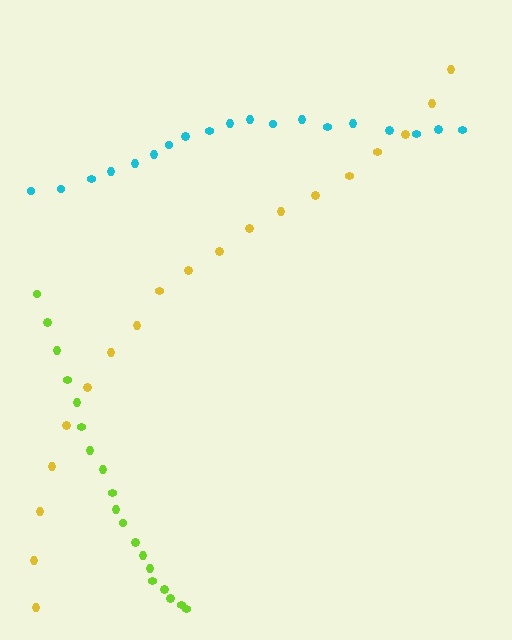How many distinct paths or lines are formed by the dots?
There are 3 distinct paths.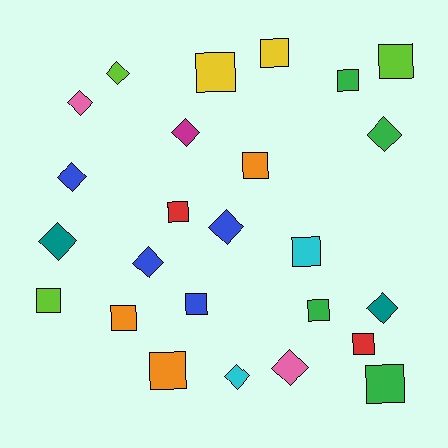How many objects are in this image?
There are 25 objects.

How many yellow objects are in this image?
There are 2 yellow objects.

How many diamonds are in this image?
There are 11 diamonds.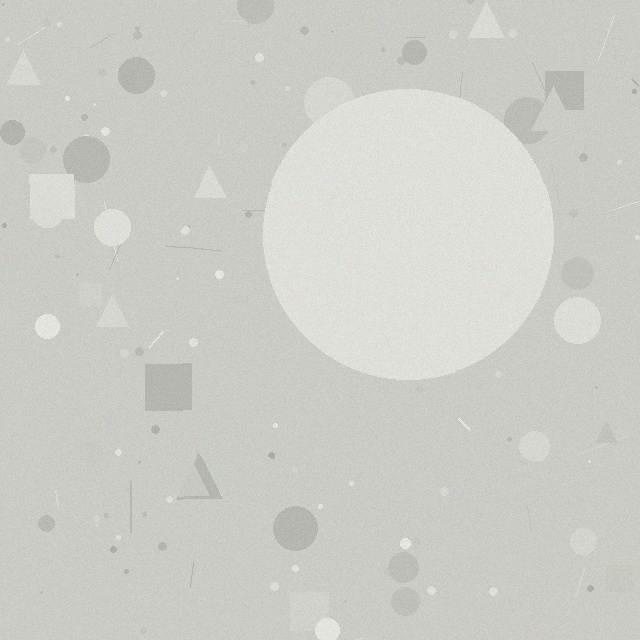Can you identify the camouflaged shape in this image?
The camouflaged shape is a circle.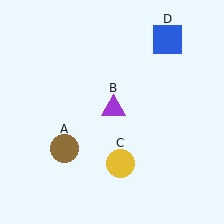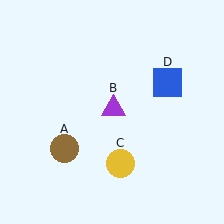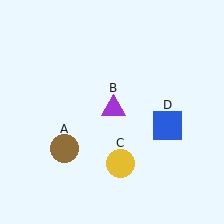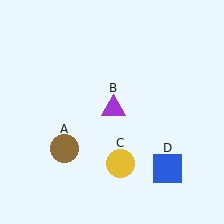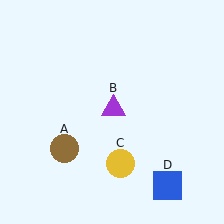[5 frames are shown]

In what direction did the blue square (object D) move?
The blue square (object D) moved down.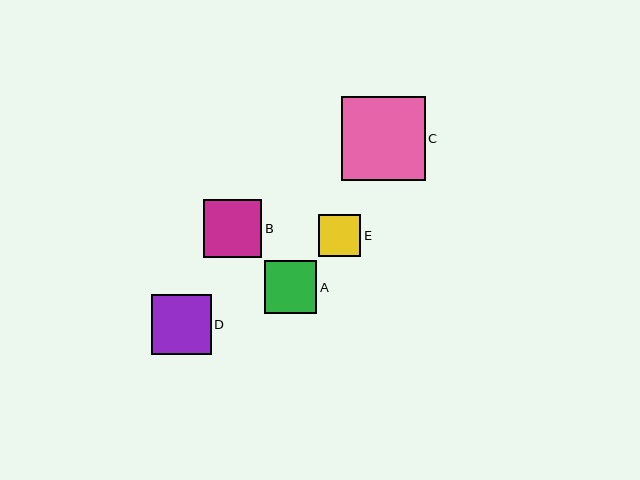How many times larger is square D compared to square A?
Square D is approximately 1.1 times the size of square A.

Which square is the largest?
Square C is the largest with a size of approximately 84 pixels.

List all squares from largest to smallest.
From largest to smallest: C, D, B, A, E.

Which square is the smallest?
Square E is the smallest with a size of approximately 42 pixels.